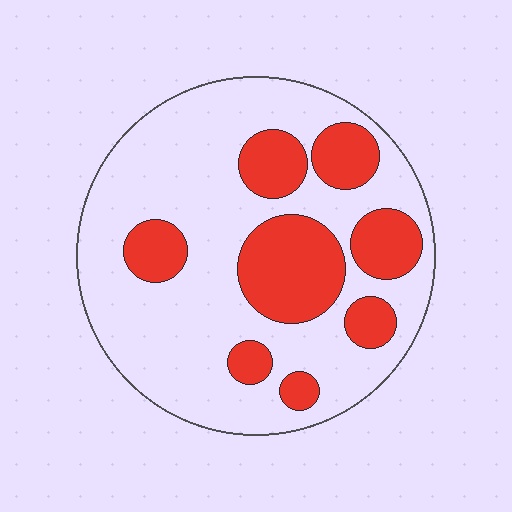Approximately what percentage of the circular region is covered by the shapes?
Approximately 30%.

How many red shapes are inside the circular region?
8.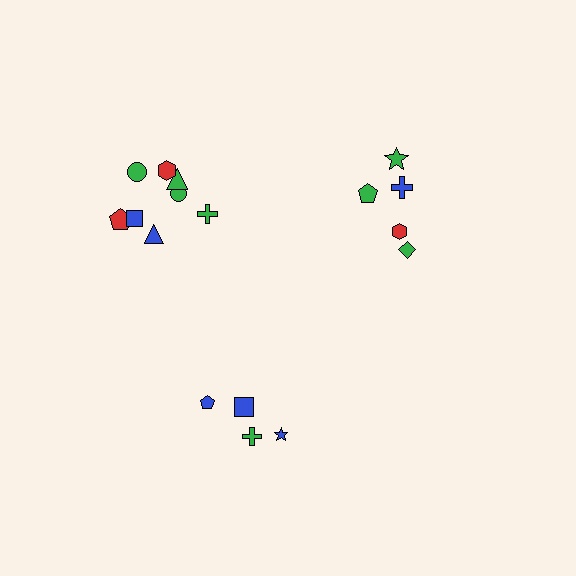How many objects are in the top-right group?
There are 5 objects.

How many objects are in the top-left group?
There are 8 objects.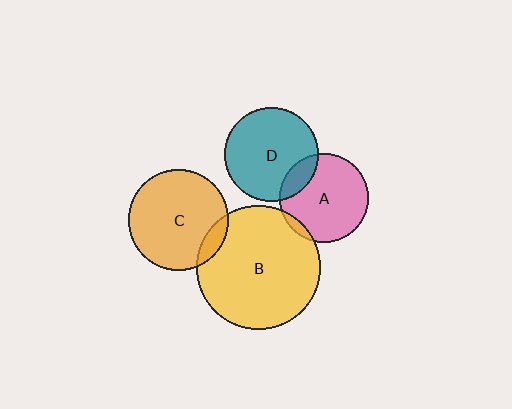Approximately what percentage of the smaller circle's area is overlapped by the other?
Approximately 10%.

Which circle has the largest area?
Circle B (yellow).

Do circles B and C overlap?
Yes.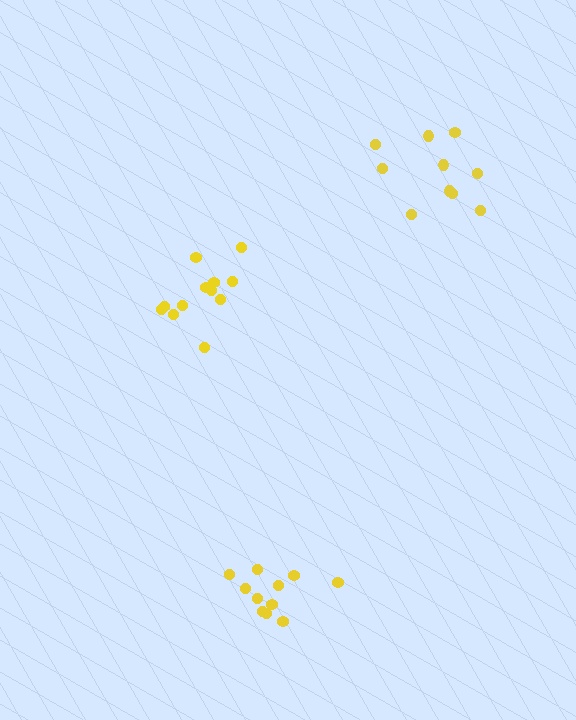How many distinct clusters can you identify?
There are 3 distinct clusters.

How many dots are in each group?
Group 1: 12 dots, Group 2: 10 dots, Group 3: 11 dots (33 total).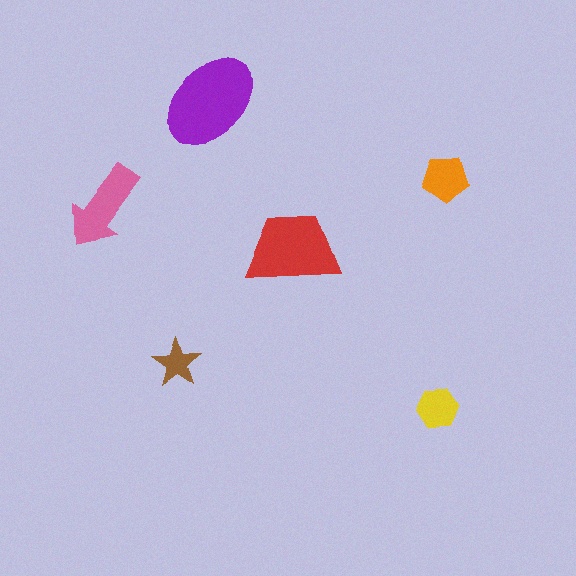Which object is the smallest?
The brown star.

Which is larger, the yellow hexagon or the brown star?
The yellow hexagon.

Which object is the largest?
The purple ellipse.